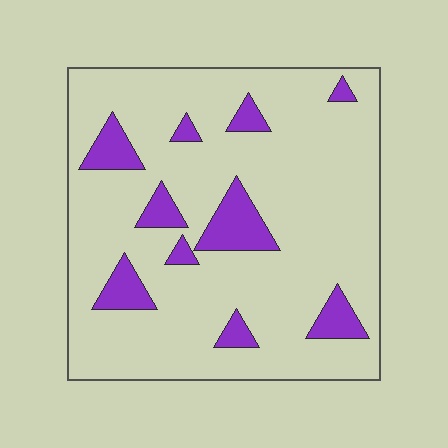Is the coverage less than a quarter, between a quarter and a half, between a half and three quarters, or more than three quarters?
Less than a quarter.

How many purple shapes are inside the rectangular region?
10.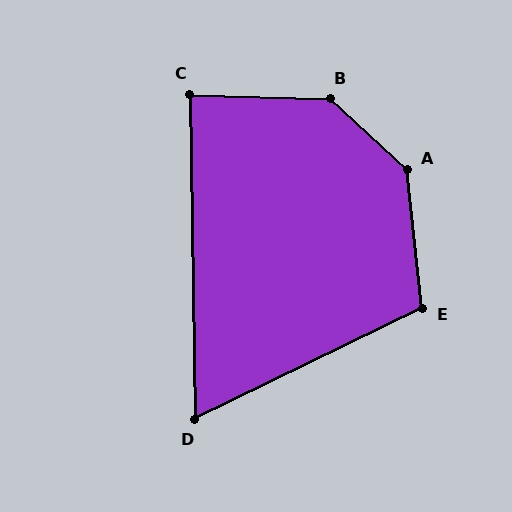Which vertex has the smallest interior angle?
D, at approximately 65 degrees.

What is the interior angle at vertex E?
Approximately 110 degrees (obtuse).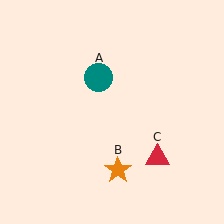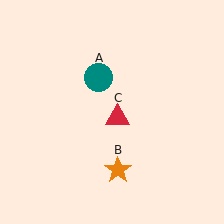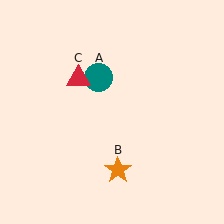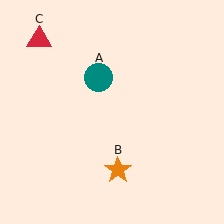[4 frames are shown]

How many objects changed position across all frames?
1 object changed position: red triangle (object C).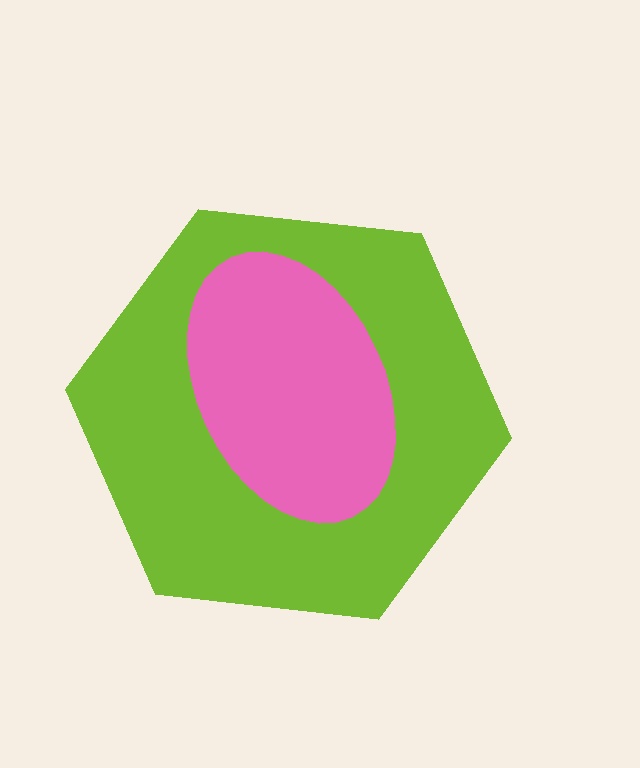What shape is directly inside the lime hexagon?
The pink ellipse.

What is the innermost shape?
The pink ellipse.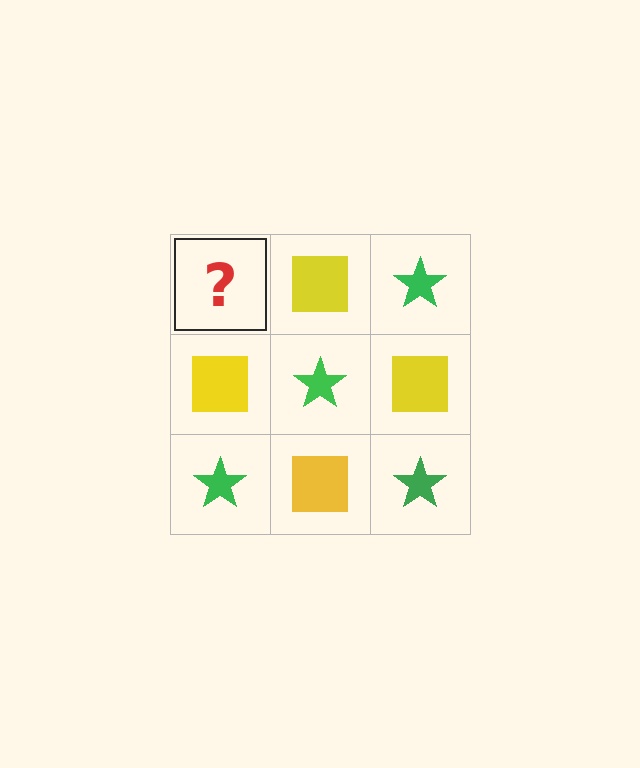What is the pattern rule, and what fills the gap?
The rule is that it alternates green star and yellow square in a checkerboard pattern. The gap should be filled with a green star.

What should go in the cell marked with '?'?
The missing cell should contain a green star.